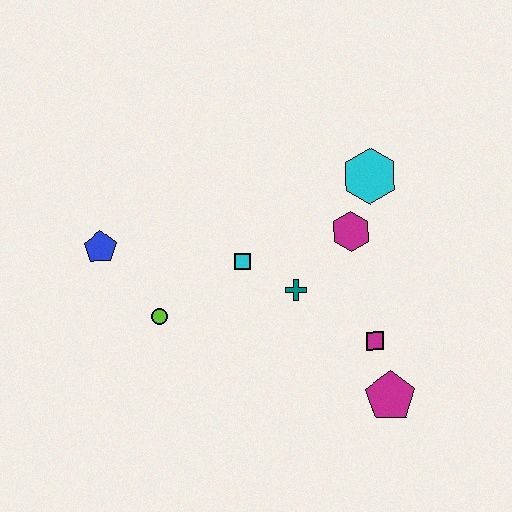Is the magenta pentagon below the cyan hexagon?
Yes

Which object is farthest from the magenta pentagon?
The blue pentagon is farthest from the magenta pentagon.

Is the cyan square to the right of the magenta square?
No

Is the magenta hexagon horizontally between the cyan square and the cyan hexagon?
Yes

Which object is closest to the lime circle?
The blue pentagon is closest to the lime circle.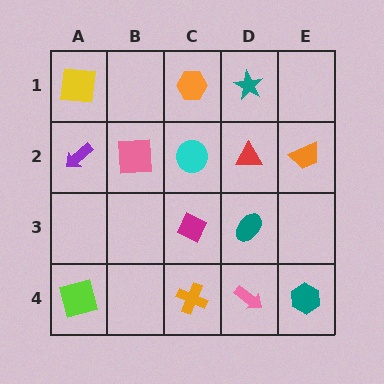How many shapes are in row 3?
2 shapes.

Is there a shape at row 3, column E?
No, that cell is empty.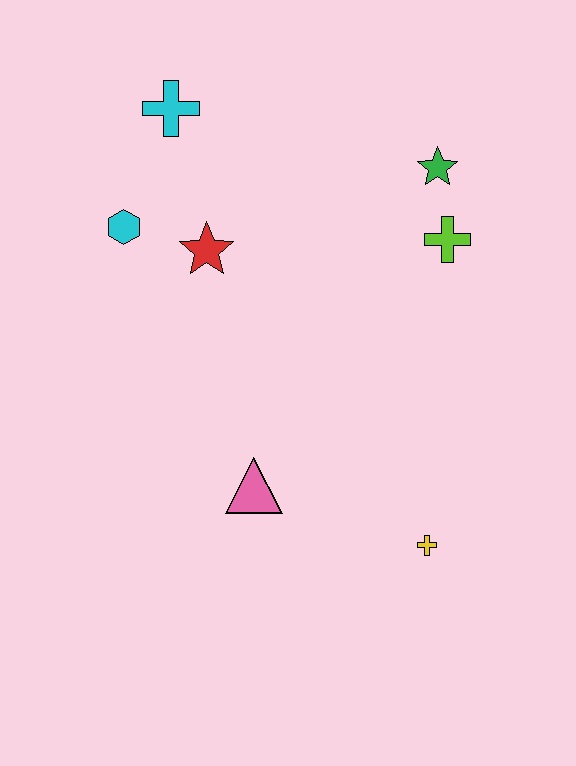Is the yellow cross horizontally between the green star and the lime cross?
No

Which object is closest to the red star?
The cyan hexagon is closest to the red star.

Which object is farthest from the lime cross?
The cyan hexagon is farthest from the lime cross.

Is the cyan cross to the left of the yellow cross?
Yes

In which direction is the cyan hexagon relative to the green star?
The cyan hexagon is to the left of the green star.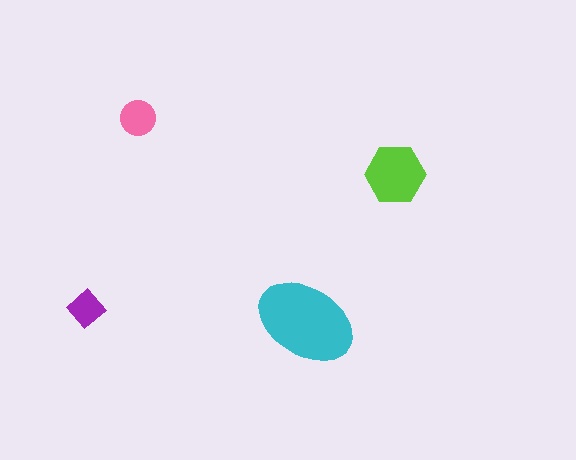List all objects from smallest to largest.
The purple diamond, the pink circle, the lime hexagon, the cyan ellipse.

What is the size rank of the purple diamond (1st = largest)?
4th.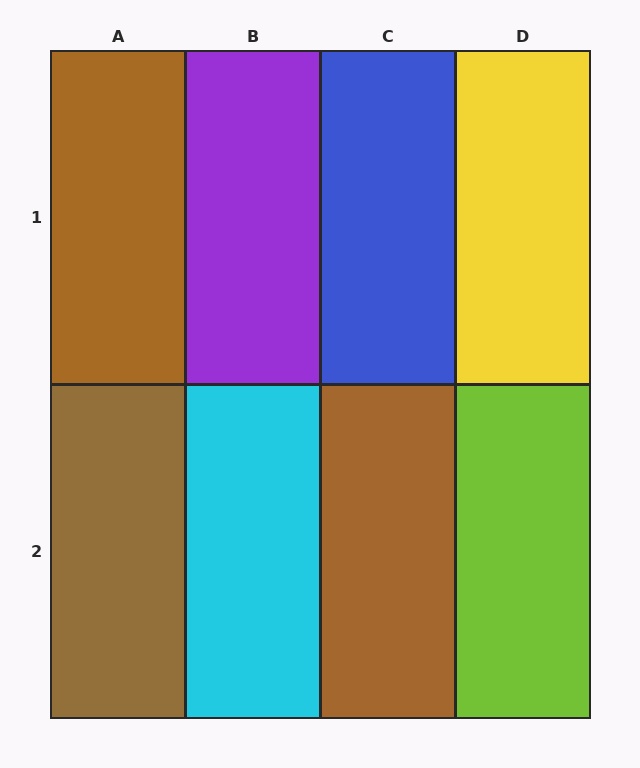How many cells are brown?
3 cells are brown.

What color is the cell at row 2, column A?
Brown.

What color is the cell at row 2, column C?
Brown.